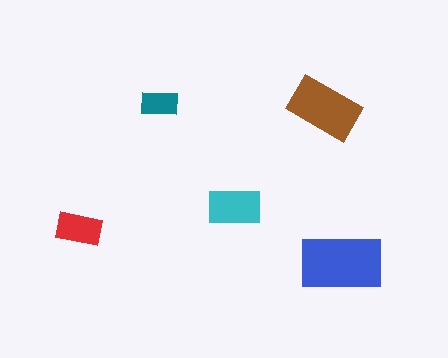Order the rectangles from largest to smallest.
the blue one, the brown one, the cyan one, the red one, the teal one.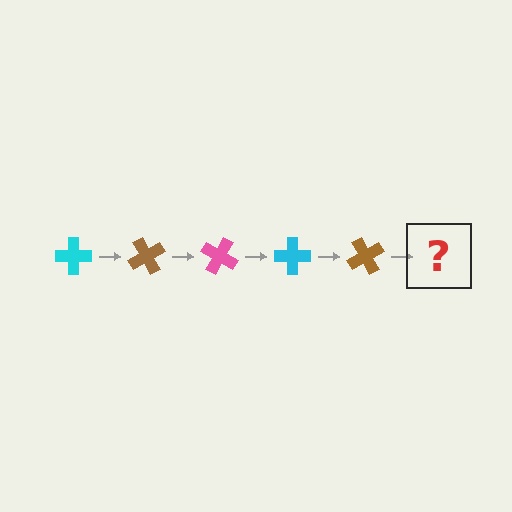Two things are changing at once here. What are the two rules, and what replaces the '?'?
The two rules are that it rotates 60 degrees each step and the color cycles through cyan, brown, and pink. The '?' should be a pink cross, rotated 300 degrees from the start.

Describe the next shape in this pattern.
It should be a pink cross, rotated 300 degrees from the start.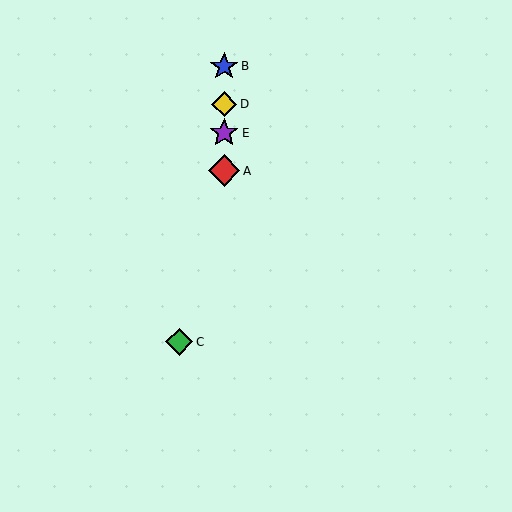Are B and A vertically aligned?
Yes, both are at x≈224.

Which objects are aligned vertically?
Objects A, B, D, E are aligned vertically.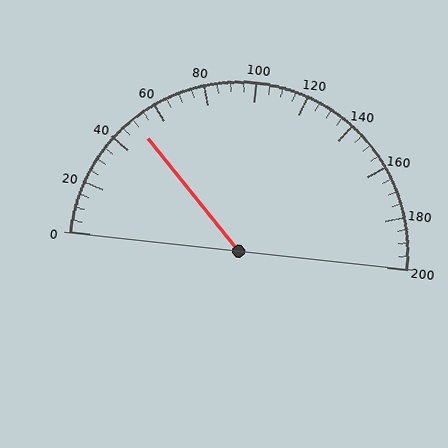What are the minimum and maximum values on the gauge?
The gauge ranges from 0 to 200.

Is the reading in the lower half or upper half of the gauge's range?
The reading is in the lower half of the range (0 to 200).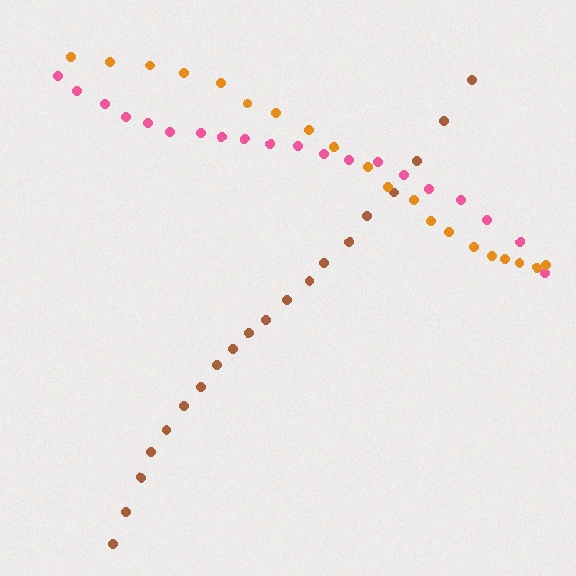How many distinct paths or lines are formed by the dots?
There are 3 distinct paths.